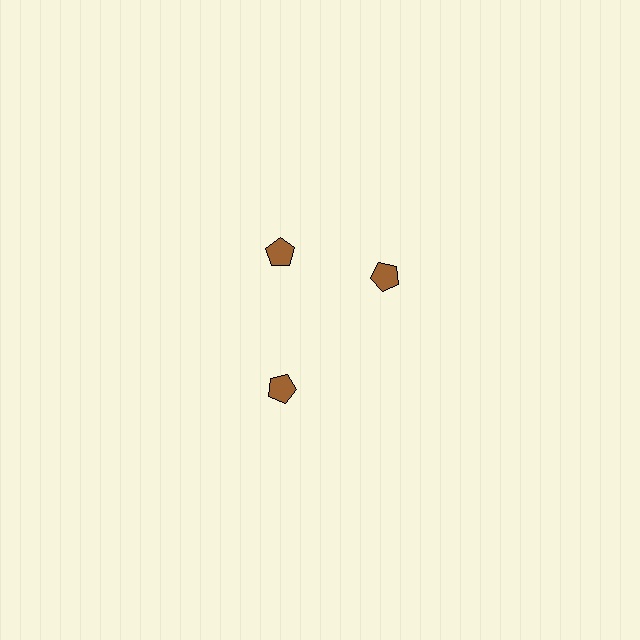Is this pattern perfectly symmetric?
No. The 3 brown pentagons are arranged in a ring, but one element near the 3 o'clock position is rotated out of alignment along the ring, breaking the 3-fold rotational symmetry.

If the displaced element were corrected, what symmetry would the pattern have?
It would have 3-fold rotational symmetry — the pattern would map onto itself every 120 degrees.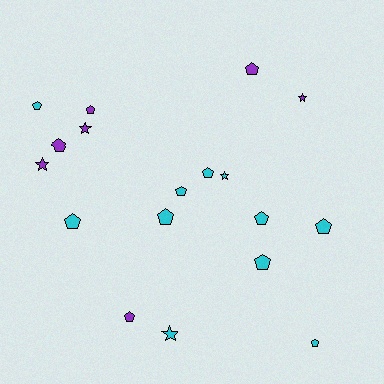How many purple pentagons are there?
There are 4 purple pentagons.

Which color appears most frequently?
Cyan, with 11 objects.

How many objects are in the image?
There are 18 objects.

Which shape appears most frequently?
Pentagon, with 13 objects.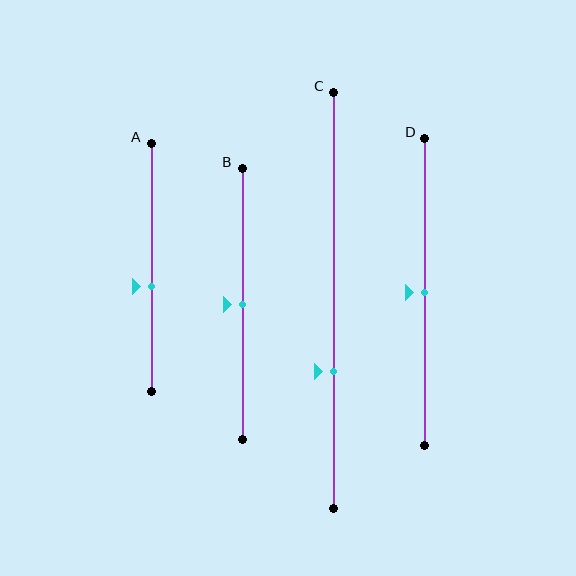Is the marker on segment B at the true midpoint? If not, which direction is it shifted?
Yes, the marker on segment B is at the true midpoint.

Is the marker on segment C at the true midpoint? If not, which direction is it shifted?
No, the marker on segment C is shifted downward by about 17% of the segment length.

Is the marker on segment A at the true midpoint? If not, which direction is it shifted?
No, the marker on segment A is shifted downward by about 8% of the segment length.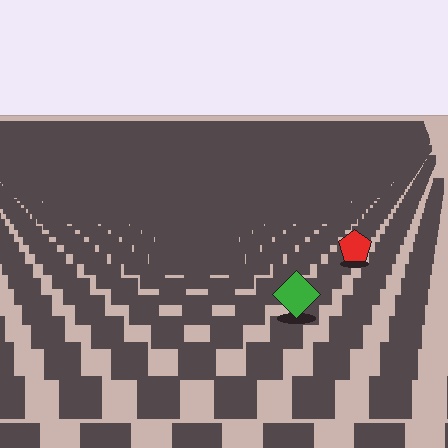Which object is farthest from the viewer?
The red pentagon is farthest from the viewer. It appears smaller and the ground texture around it is denser.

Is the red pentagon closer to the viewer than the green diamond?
No. The green diamond is closer — you can tell from the texture gradient: the ground texture is coarser near it.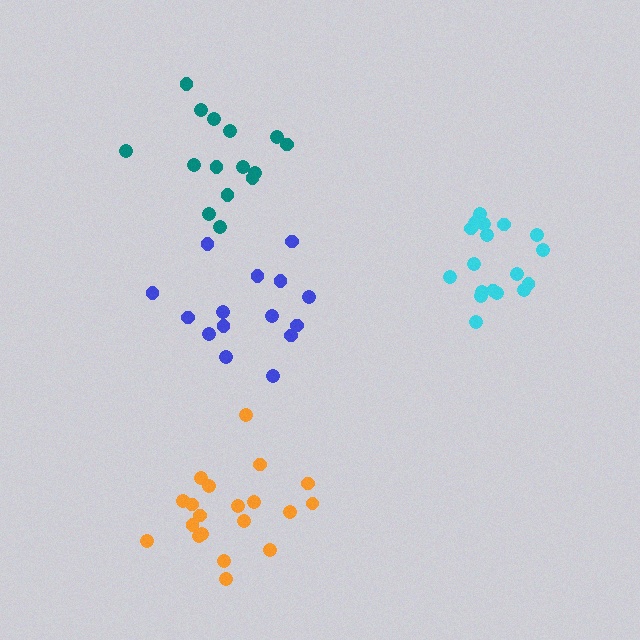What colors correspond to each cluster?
The clusters are colored: blue, cyan, teal, orange.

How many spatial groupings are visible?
There are 4 spatial groupings.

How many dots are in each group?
Group 1: 15 dots, Group 2: 19 dots, Group 3: 15 dots, Group 4: 20 dots (69 total).